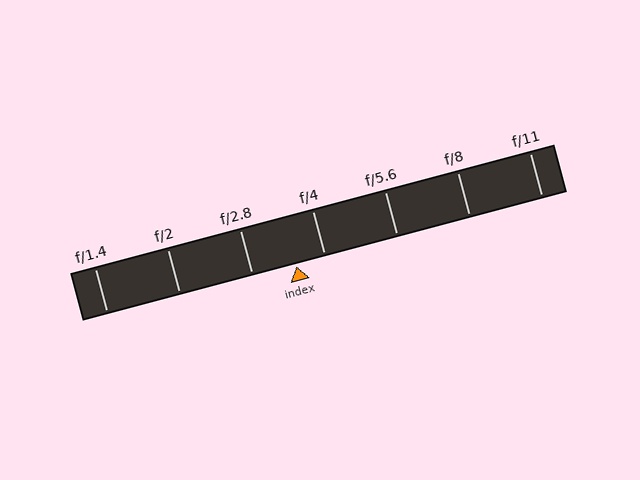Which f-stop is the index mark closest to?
The index mark is closest to f/4.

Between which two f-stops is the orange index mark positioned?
The index mark is between f/2.8 and f/4.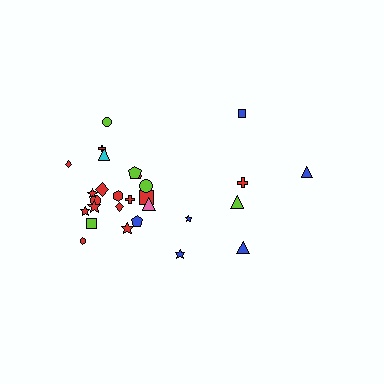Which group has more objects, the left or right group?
The left group.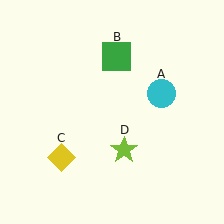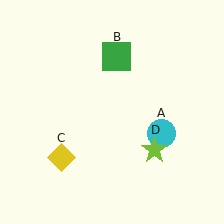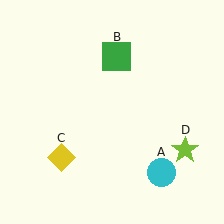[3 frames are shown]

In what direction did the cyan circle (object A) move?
The cyan circle (object A) moved down.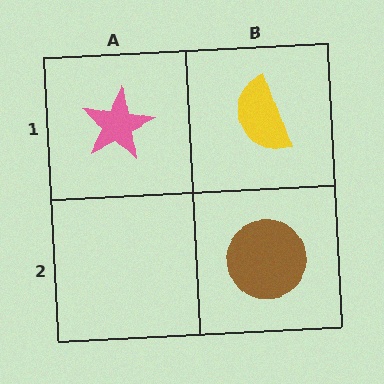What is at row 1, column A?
A pink star.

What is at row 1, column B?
A yellow semicircle.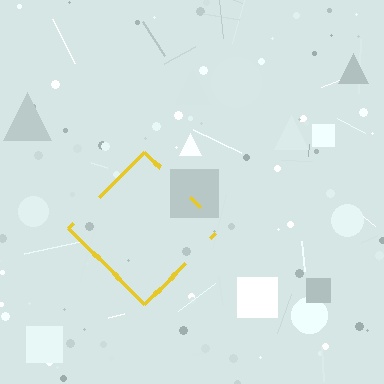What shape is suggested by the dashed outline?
The dashed outline suggests a diamond.